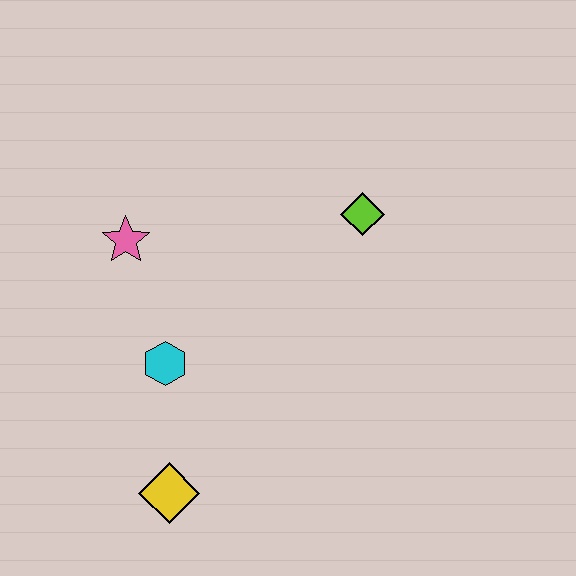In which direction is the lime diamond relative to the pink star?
The lime diamond is to the right of the pink star.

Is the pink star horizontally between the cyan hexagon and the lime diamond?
No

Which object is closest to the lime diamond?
The pink star is closest to the lime diamond.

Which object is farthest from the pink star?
The yellow diamond is farthest from the pink star.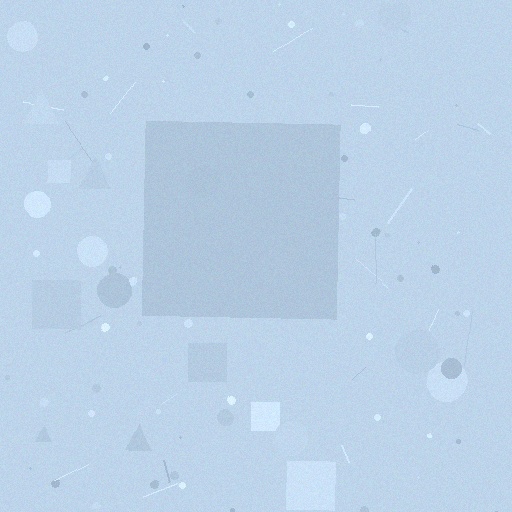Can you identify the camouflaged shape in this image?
The camouflaged shape is a square.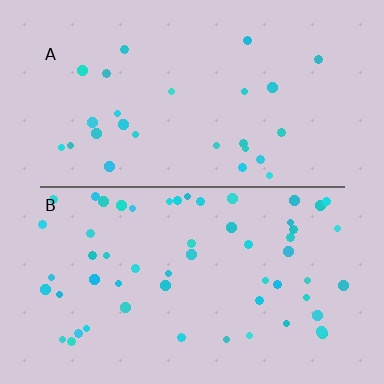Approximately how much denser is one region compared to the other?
Approximately 2.1× — region B over region A.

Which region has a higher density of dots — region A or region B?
B (the bottom).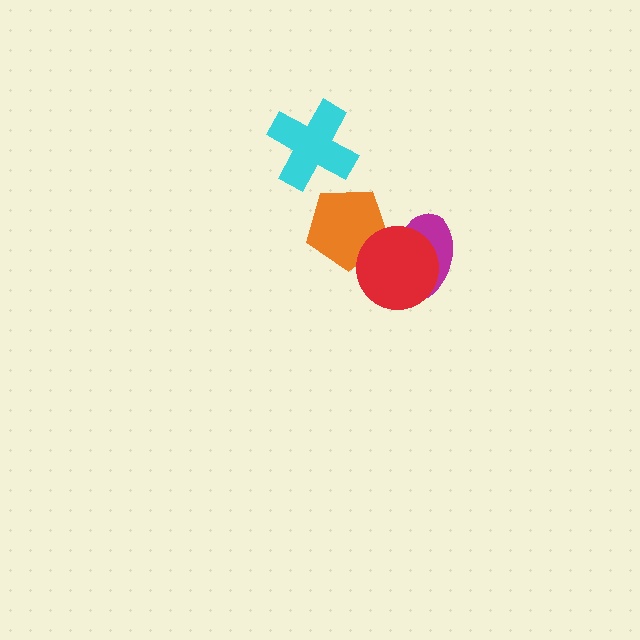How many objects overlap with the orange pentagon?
1 object overlaps with the orange pentagon.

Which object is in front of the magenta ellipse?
The red circle is in front of the magenta ellipse.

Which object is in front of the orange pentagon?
The red circle is in front of the orange pentagon.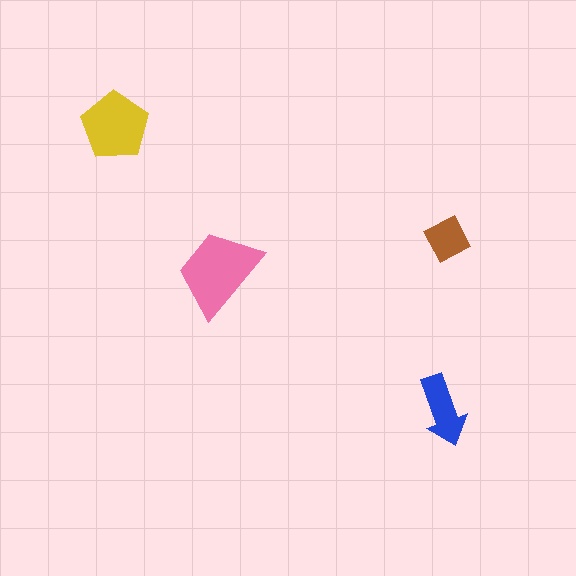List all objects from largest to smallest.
The pink trapezoid, the yellow pentagon, the blue arrow, the brown diamond.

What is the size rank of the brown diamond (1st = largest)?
4th.